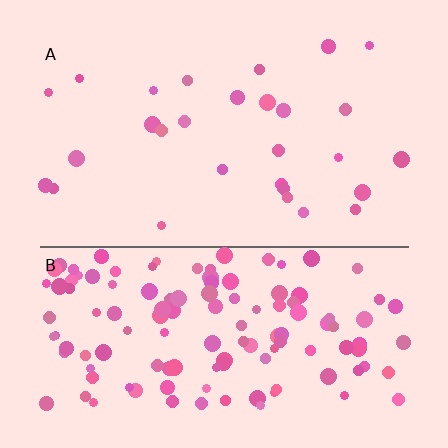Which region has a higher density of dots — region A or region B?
B (the bottom).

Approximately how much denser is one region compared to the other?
Approximately 4.5× — region B over region A.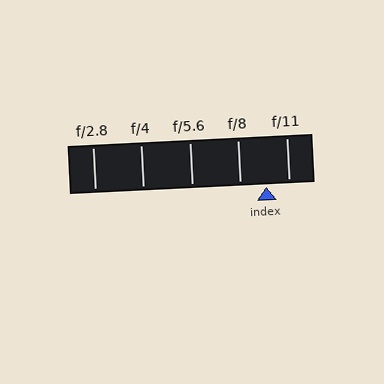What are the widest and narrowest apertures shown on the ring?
The widest aperture shown is f/2.8 and the narrowest is f/11.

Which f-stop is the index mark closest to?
The index mark is closest to f/11.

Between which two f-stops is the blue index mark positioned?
The index mark is between f/8 and f/11.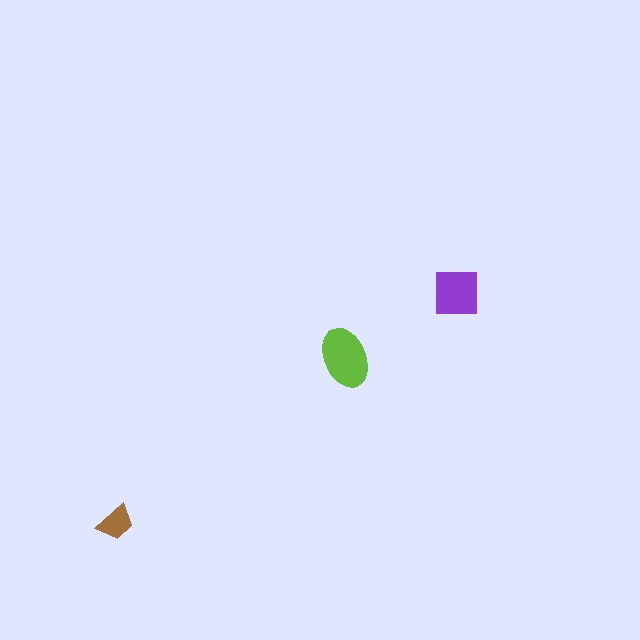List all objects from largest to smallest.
The lime ellipse, the purple square, the brown trapezoid.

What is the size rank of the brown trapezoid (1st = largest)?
3rd.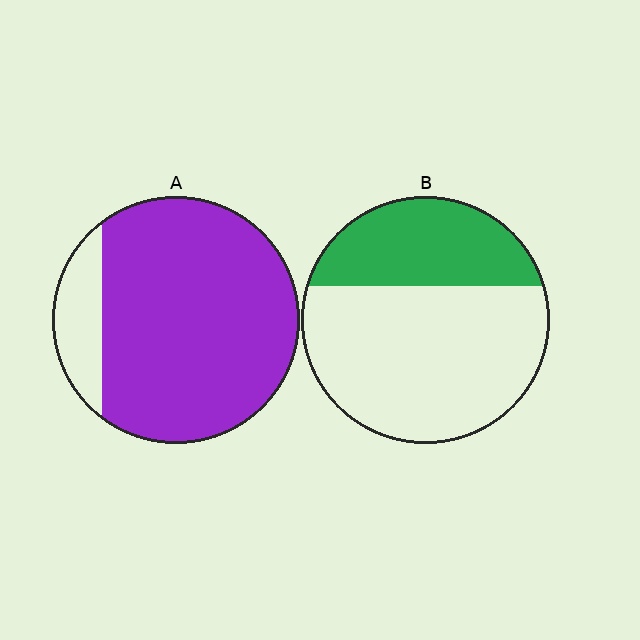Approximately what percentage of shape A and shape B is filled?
A is approximately 85% and B is approximately 35%.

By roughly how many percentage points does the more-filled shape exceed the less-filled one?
By roughly 55 percentage points (A over B).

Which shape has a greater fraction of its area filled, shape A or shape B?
Shape A.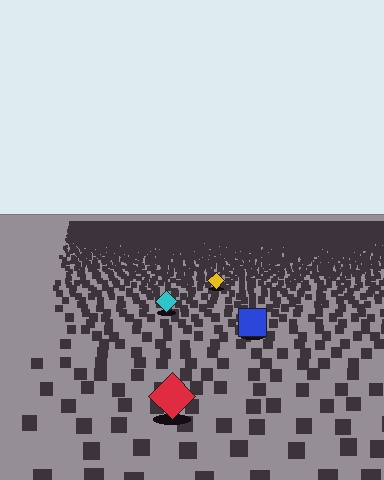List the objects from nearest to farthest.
From nearest to farthest: the red diamond, the blue square, the cyan diamond, the yellow diamond.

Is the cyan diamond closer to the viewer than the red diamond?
No. The red diamond is closer — you can tell from the texture gradient: the ground texture is coarser near it.